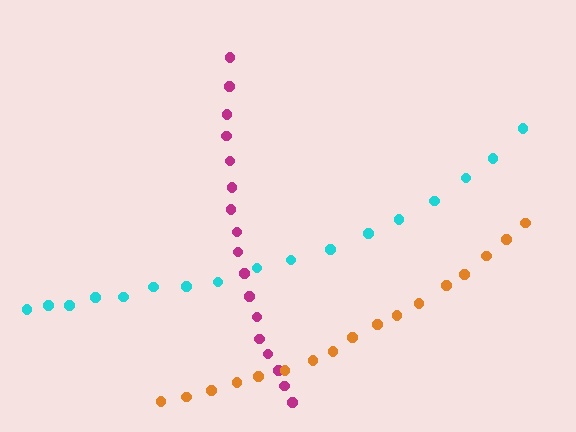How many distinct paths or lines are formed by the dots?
There are 3 distinct paths.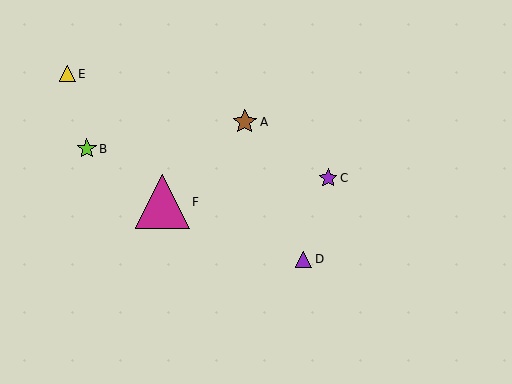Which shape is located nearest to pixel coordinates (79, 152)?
The lime star (labeled B) at (87, 149) is nearest to that location.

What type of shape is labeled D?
Shape D is a purple triangle.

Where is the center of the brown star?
The center of the brown star is at (245, 122).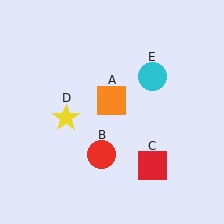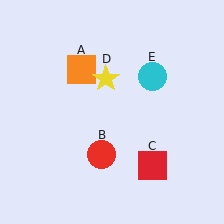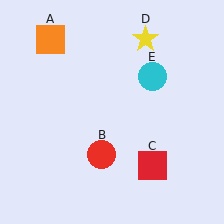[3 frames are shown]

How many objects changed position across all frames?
2 objects changed position: orange square (object A), yellow star (object D).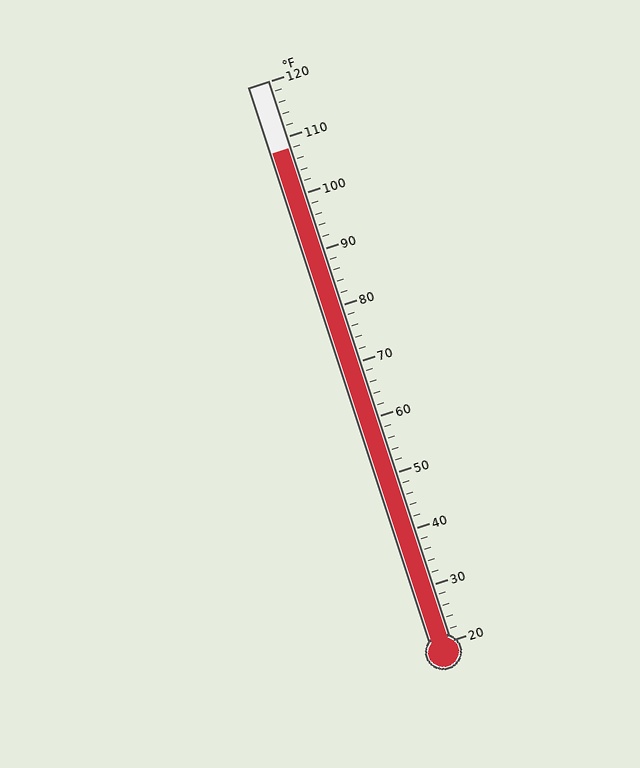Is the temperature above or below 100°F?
The temperature is above 100°F.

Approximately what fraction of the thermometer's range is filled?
The thermometer is filled to approximately 90% of its range.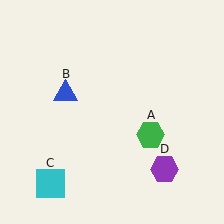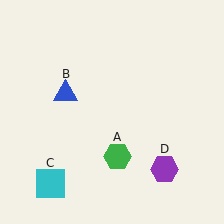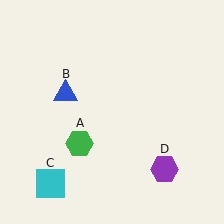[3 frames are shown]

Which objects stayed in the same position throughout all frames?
Blue triangle (object B) and cyan square (object C) and purple hexagon (object D) remained stationary.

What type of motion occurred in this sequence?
The green hexagon (object A) rotated clockwise around the center of the scene.